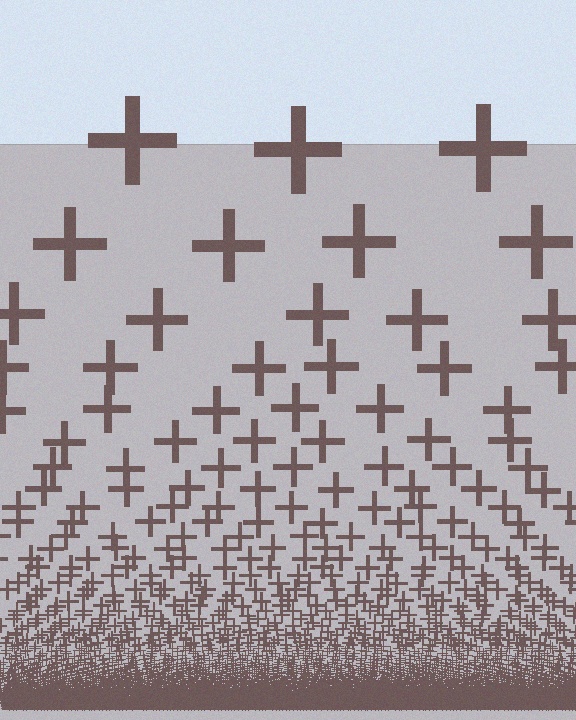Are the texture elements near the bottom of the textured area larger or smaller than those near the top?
Smaller. The gradient is inverted — elements near the bottom are smaller and denser.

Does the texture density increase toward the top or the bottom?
Density increases toward the bottom.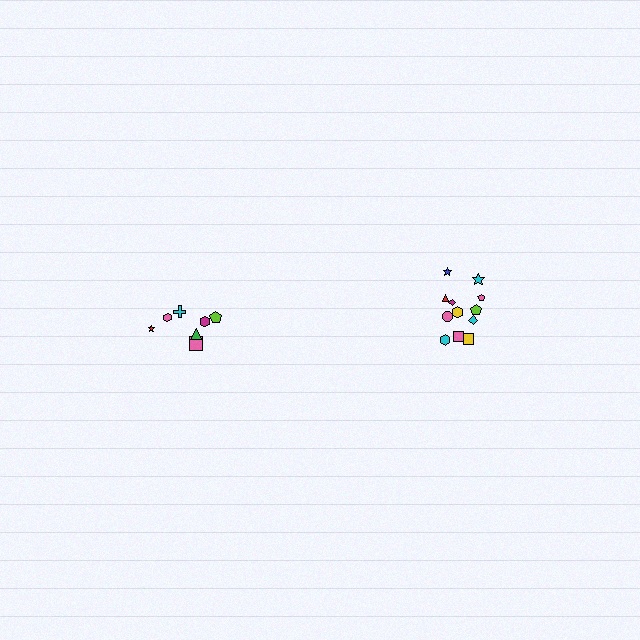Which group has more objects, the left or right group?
The right group.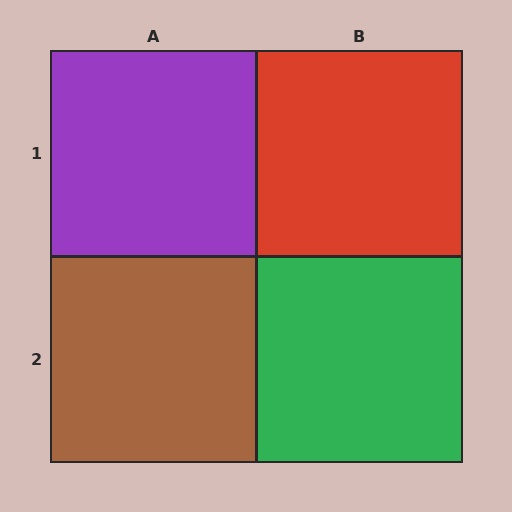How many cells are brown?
1 cell is brown.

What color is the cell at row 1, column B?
Red.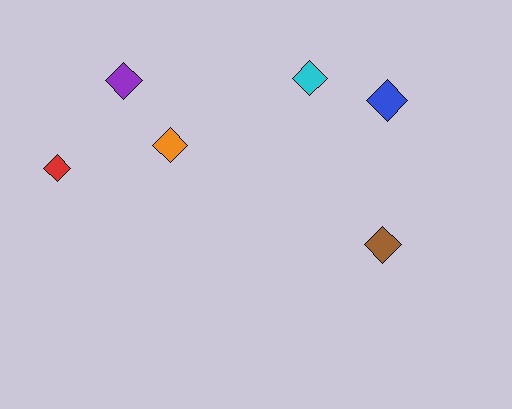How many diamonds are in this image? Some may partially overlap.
There are 6 diamonds.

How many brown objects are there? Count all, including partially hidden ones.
There is 1 brown object.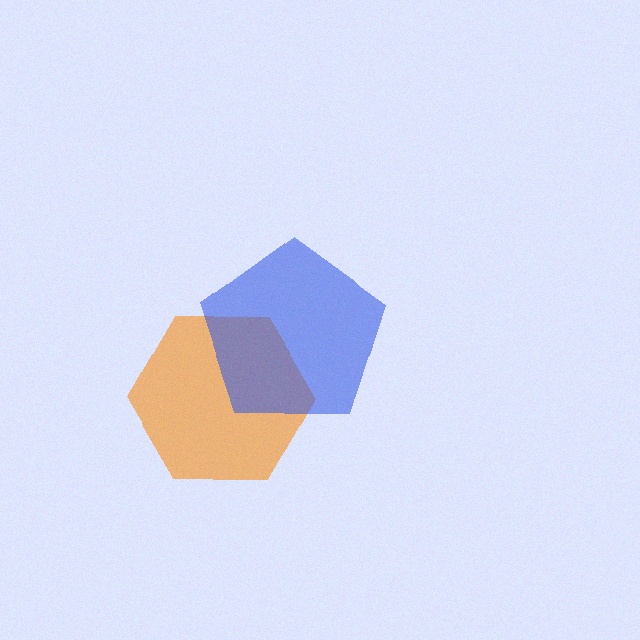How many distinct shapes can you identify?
There are 2 distinct shapes: an orange hexagon, a blue pentagon.